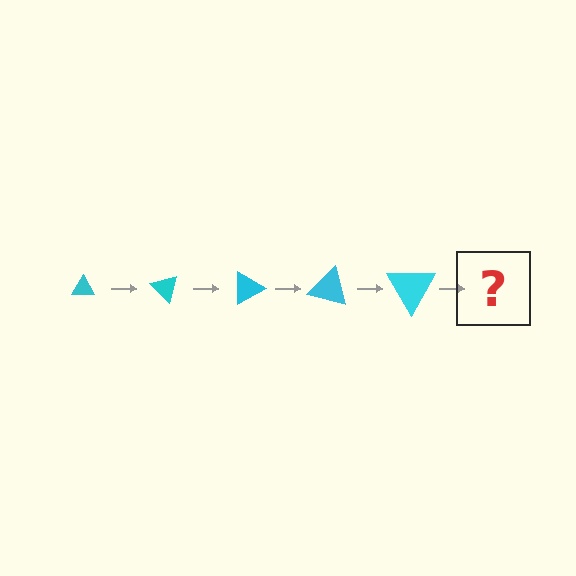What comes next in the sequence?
The next element should be a triangle, larger than the previous one and rotated 225 degrees from the start.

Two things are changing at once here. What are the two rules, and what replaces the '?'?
The two rules are that the triangle grows larger each step and it rotates 45 degrees each step. The '?' should be a triangle, larger than the previous one and rotated 225 degrees from the start.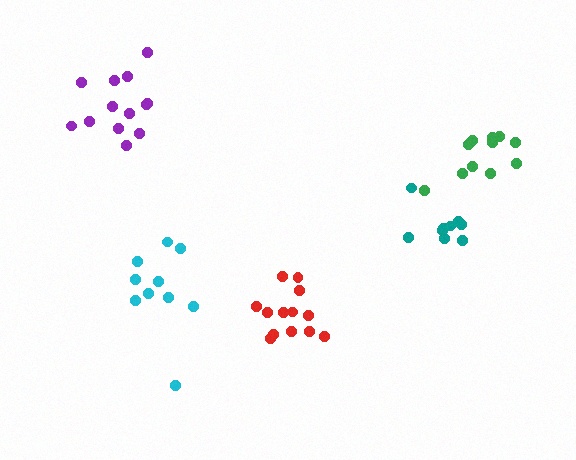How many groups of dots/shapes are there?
There are 5 groups.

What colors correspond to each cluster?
The clusters are colored: red, cyan, teal, green, purple.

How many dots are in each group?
Group 1: 13 dots, Group 2: 10 dots, Group 3: 9 dots, Group 4: 11 dots, Group 5: 13 dots (56 total).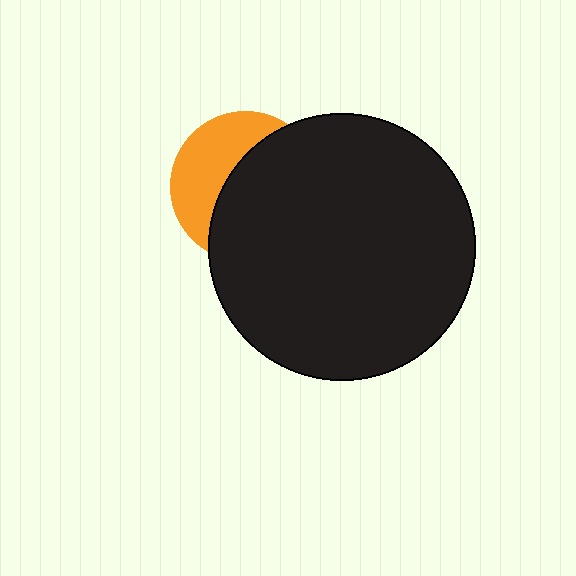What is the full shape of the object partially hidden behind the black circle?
The partially hidden object is an orange circle.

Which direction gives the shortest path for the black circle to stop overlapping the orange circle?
Moving right gives the shortest separation.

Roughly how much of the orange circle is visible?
A small part of it is visible (roughly 39%).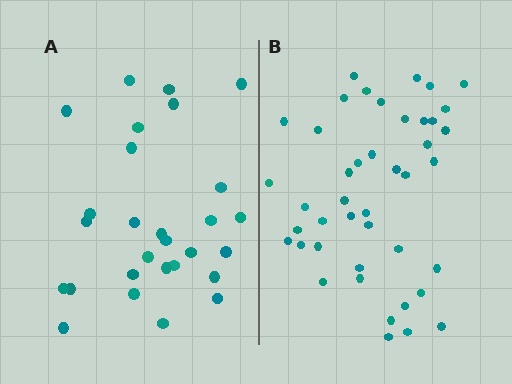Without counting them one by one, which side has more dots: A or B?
Region B (the right region) has more dots.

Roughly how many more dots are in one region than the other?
Region B has approximately 15 more dots than region A.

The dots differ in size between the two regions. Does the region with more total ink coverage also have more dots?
No. Region A has more total ink coverage because its dots are larger, but region B actually contains more individual dots. Total area can be misleading — the number of items is what matters here.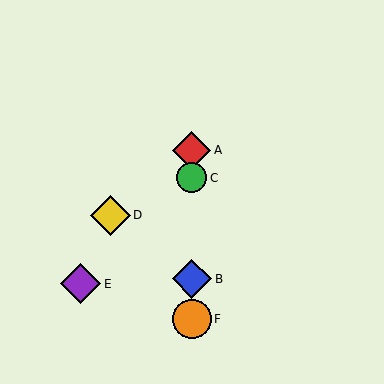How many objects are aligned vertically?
4 objects (A, B, C, F) are aligned vertically.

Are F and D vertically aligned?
No, F is at x≈192 and D is at x≈110.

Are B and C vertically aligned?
Yes, both are at x≈192.